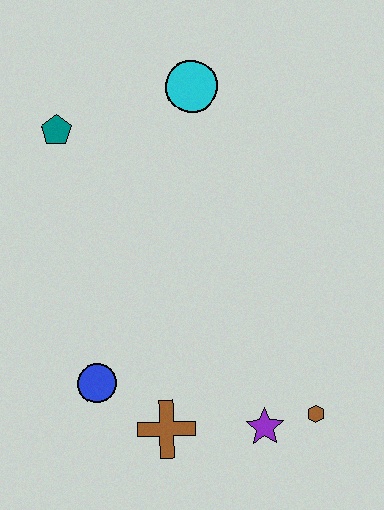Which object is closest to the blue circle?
The brown cross is closest to the blue circle.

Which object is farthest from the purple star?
The teal pentagon is farthest from the purple star.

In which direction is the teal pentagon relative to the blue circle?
The teal pentagon is above the blue circle.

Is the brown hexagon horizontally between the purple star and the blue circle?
No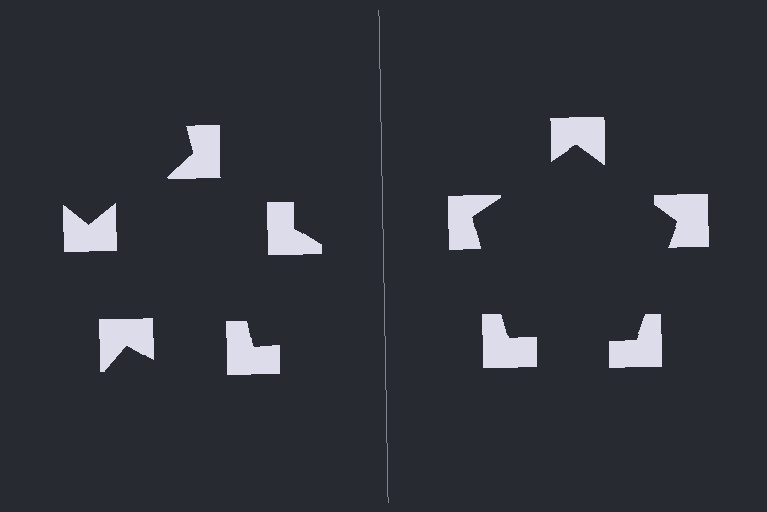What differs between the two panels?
The notched squares are positioned identically on both sides; only the wedge orientations differ. On the right they align to a pentagon; on the left they are misaligned.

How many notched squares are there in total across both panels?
10 — 5 on each side.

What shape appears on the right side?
An illusory pentagon.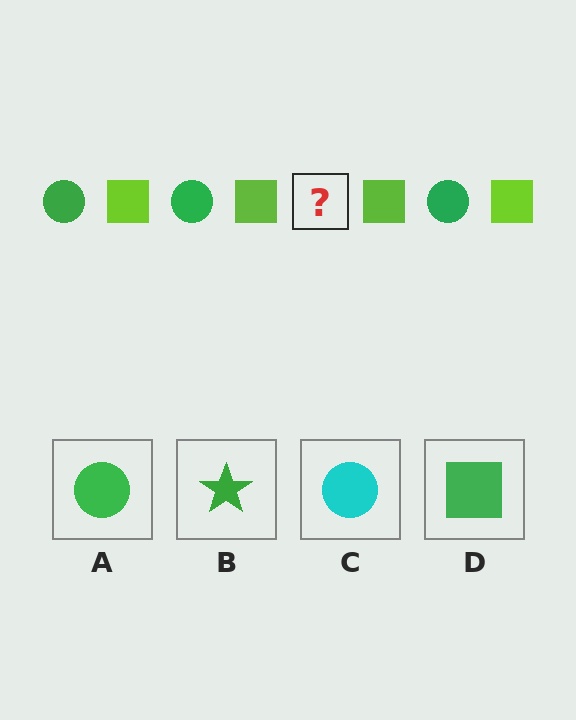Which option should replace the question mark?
Option A.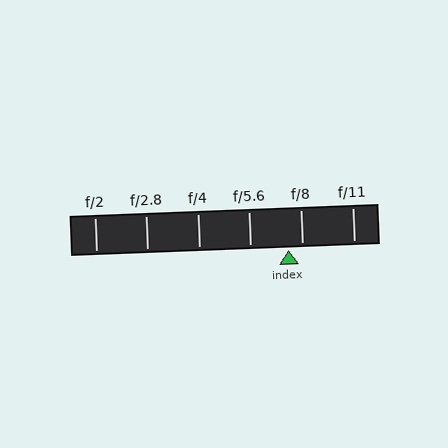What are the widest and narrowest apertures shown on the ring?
The widest aperture shown is f/2 and the narrowest is f/11.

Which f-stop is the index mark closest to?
The index mark is closest to f/8.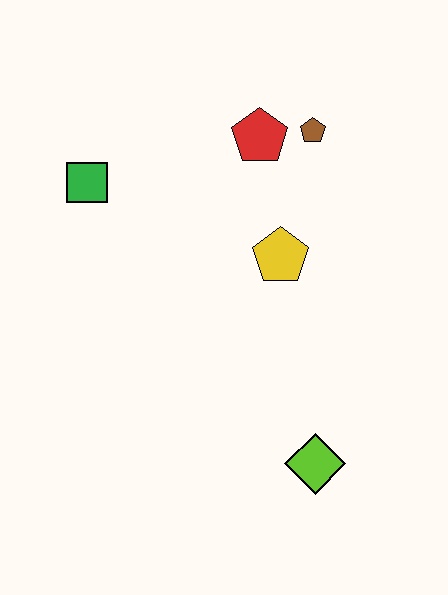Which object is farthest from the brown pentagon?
The lime diamond is farthest from the brown pentagon.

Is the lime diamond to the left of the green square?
No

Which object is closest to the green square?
The red pentagon is closest to the green square.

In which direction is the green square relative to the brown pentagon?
The green square is to the left of the brown pentagon.